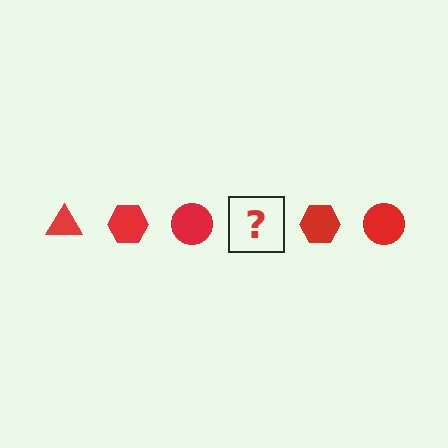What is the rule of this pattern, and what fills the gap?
The rule is that the pattern cycles through triangle, hexagon, circle shapes in red. The gap should be filled with a red triangle.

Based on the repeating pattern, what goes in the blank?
The blank should be a red triangle.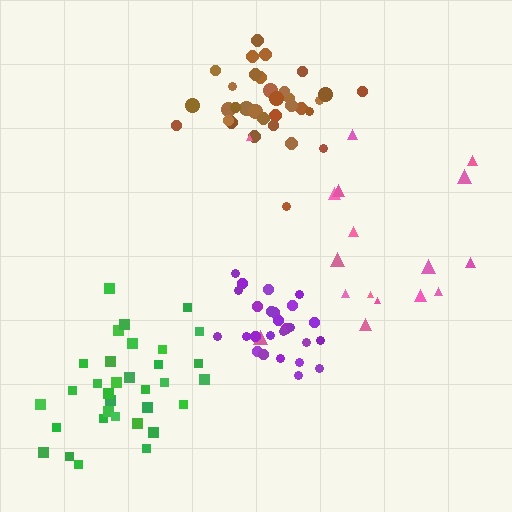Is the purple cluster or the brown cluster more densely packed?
Purple.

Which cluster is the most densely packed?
Purple.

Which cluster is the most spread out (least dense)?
Pink.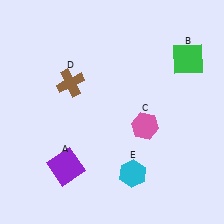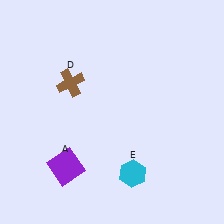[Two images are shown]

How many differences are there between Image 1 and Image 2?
There are 2 differences between the two images.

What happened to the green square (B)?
The green square (B) was removed in Image 2. It was in the top-right area of Image 1.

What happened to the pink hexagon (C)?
The pink hexagon (C) was removed in Image 2. It was in the bottom-right area of Image 1.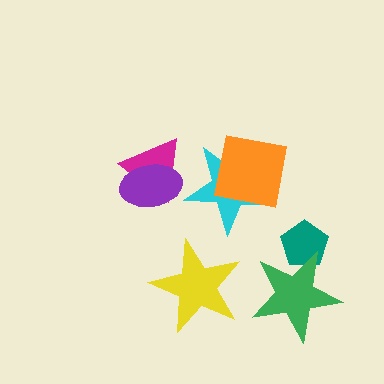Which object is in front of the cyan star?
The orange square is in front of the cyan star.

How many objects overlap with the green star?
1 object overlaps with the green star.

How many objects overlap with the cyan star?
1 object overlaps with the cyan star.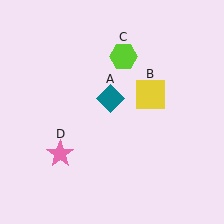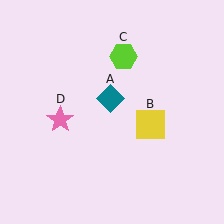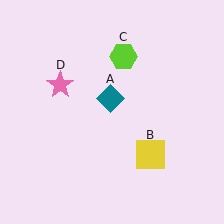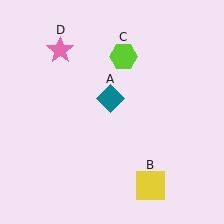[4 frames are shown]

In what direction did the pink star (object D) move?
The pink star (object D) moved up.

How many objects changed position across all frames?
2 objects changed position: yellow square (object B), pink star (object D).